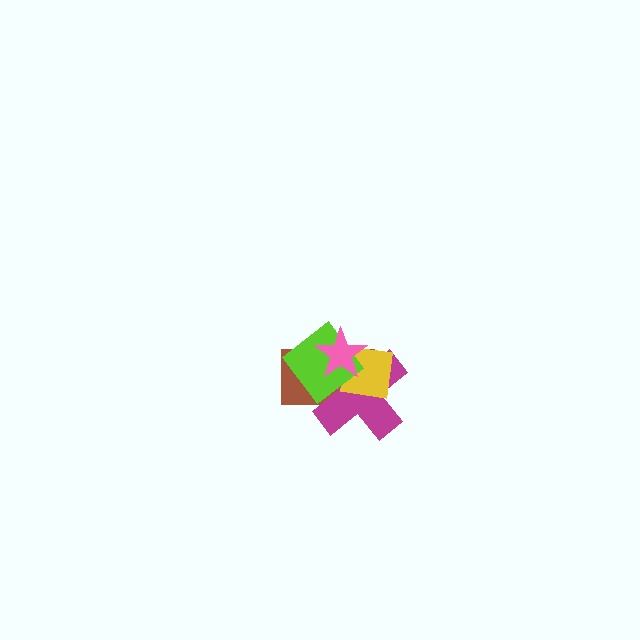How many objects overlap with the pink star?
4 objects overlap with the pink star.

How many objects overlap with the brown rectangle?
4 objects overlap with the brown rectangle.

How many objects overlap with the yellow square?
4 objects overlap with the yellow square.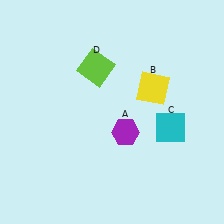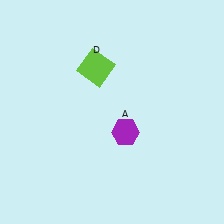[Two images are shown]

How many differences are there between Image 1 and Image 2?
There are 2 differences between the two images.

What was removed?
The cyan square (C), the yellow square (B) were removed in Image 2.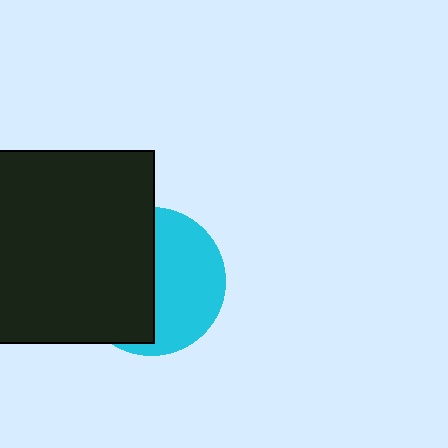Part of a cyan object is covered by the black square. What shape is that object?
It is a circle.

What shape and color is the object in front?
The object in front is a black square.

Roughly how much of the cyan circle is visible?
About half of it is visible (roughly 49%).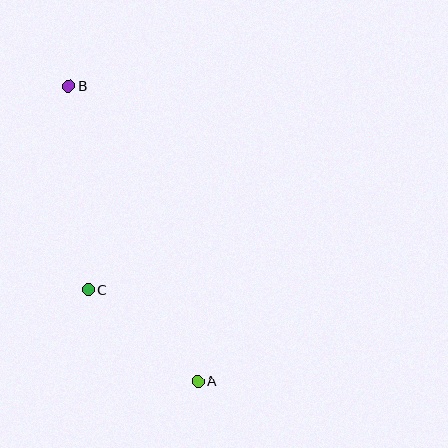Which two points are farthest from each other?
Points A and B are farthest from each other.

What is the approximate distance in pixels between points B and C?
The distance between B and C is approximately 205 pixels.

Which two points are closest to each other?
Points A and C are closest to each other.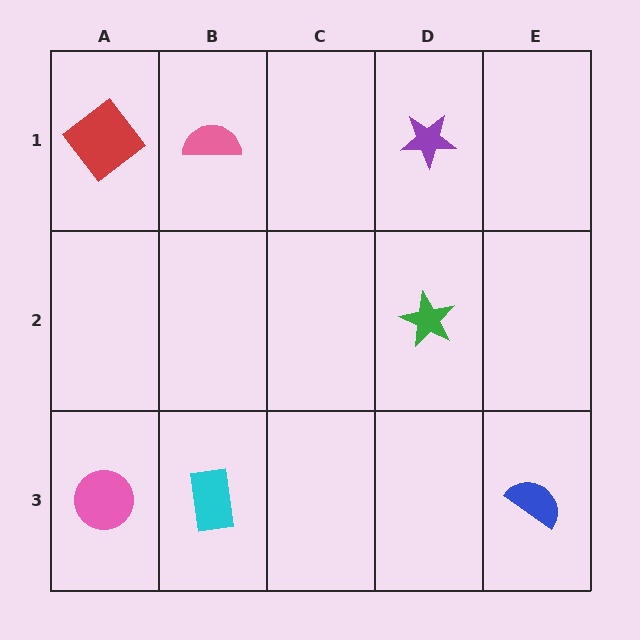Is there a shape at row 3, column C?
No, that cell is empty.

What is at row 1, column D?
A purple star.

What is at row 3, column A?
A pink circle.